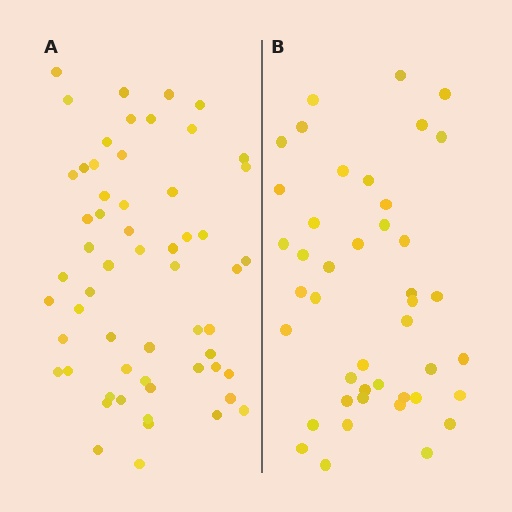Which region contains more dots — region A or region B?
Region A (the left region) has more dots.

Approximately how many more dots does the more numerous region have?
Region A has approximately 15 more dots than region B.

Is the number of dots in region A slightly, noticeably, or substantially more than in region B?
Region A has noticeably more, but not dramatically so. The ratio is roughly 1.3 to 1.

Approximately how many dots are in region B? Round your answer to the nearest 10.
About 40 dots. (The exact count is 43, which rounds to 40.)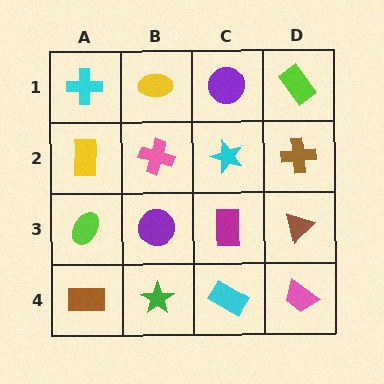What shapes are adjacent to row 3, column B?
A pink cross (row 2, column B), a green star (row 4, column B), a lime ellipse (row 3, column A), a magenta rectangle (row 3, column C).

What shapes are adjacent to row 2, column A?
A cyan cross (row 1, column A), a lime ellipse (row 3, column A), a pink cross (row 2, column B).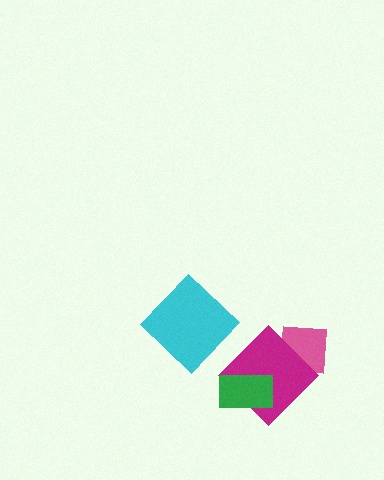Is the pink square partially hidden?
Yes, it is partially covered by another shape.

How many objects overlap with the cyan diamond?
0 objects overlap with the cyan diamond.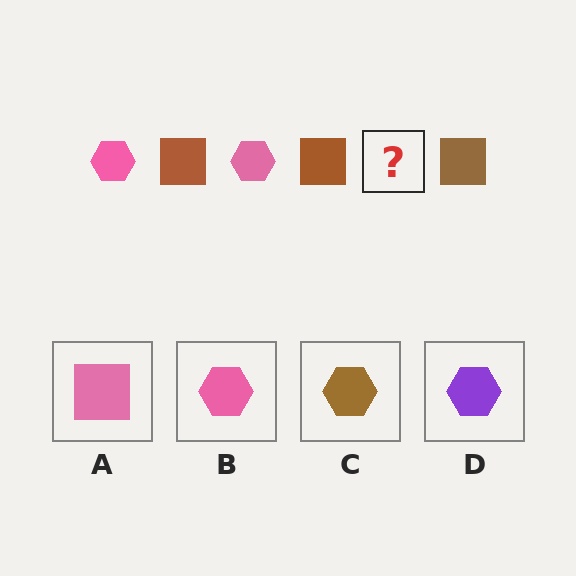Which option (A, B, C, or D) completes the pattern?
B.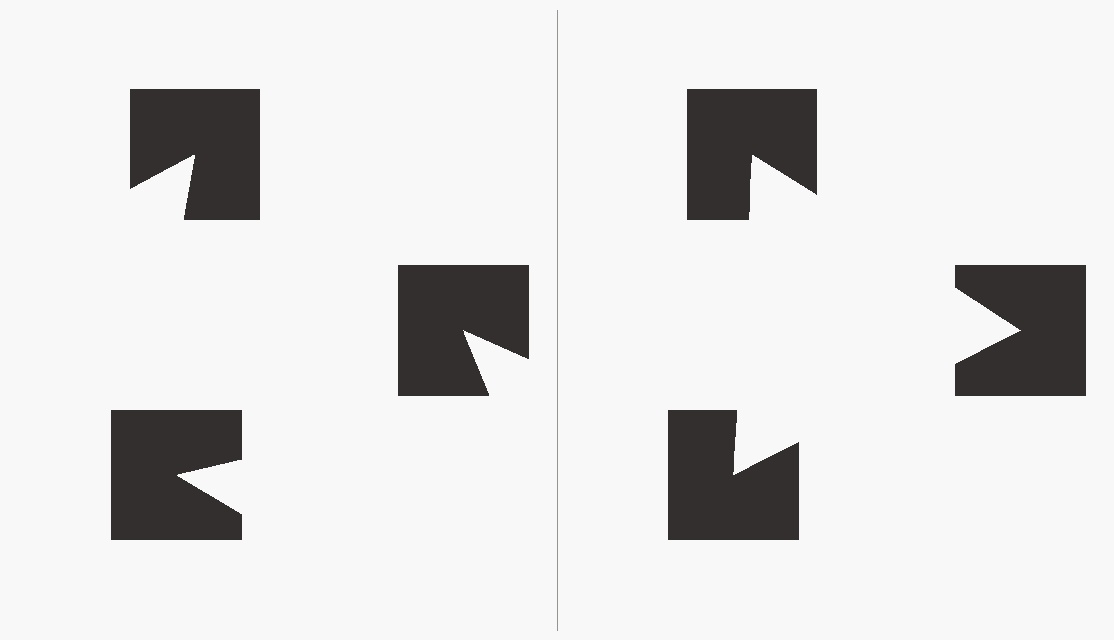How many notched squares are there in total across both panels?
6 — 3 on each side.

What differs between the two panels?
The notched squares are positioned identically on both sides; only the wedge orientations differ. On the right they align to a triangle; on the left they are misaligned.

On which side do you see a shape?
An illusory triangle appears on the right side. On the left side the wedge cuts are rotated, so no coherent shape forms.